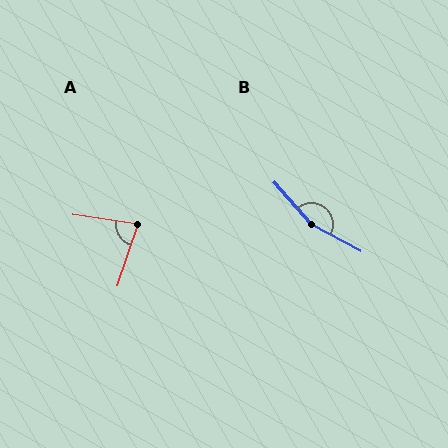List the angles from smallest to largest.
A (80°), B (160°).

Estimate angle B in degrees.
Approximately 160 degrees.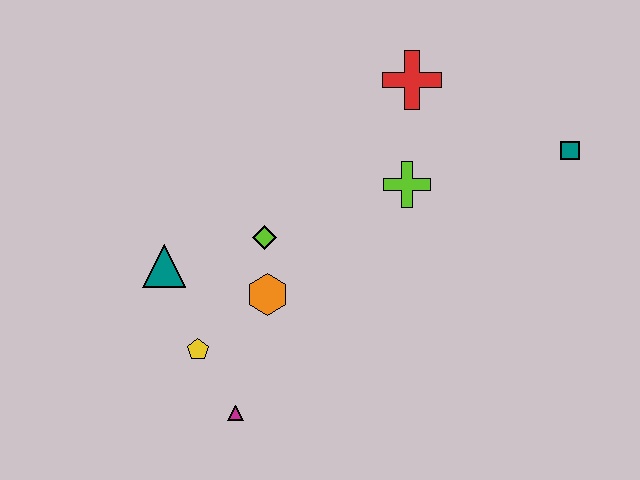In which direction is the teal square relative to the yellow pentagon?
The teal square is to the right of the yellow pentagon.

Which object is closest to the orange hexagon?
The lime diamond is closest to the orange hexagon.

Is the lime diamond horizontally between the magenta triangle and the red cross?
Yes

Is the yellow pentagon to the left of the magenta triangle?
Yes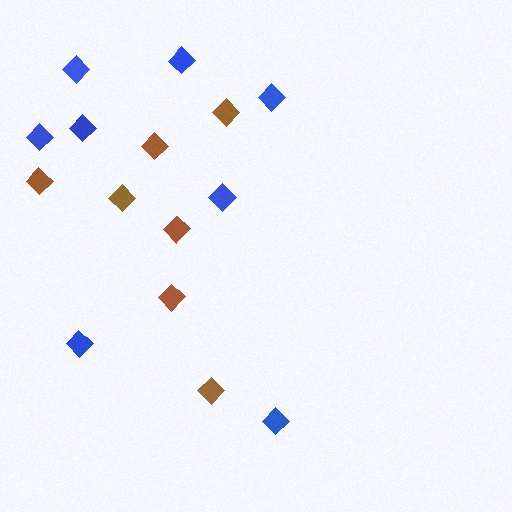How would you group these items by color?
There are 2 groups: one group of blue diamonds (8) and one group of brown diamonds (7).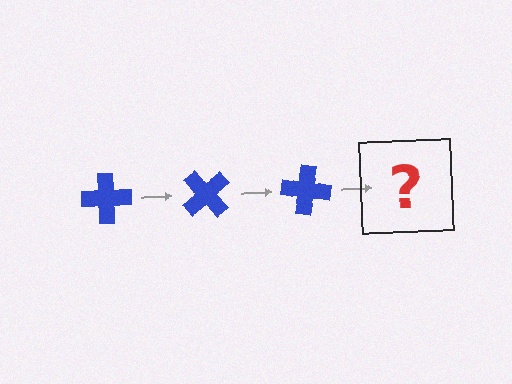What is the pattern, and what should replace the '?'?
The pattern is that the cross rotates 50 degrees each step. The '?' should be a blue cross rotated 150 degrees.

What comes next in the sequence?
The next element should be a blue cross rotated 150 degrees.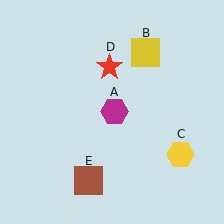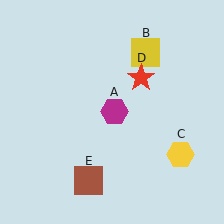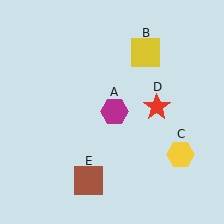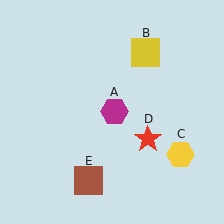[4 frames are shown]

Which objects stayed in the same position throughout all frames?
Magenta hexagon (object A) and yellow square (object B) and yellow hexagon (object C) and brown square (object E) remained stationary.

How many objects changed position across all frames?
1 object changed position: red star (object D).